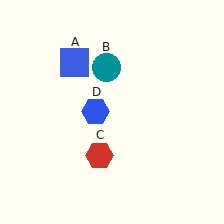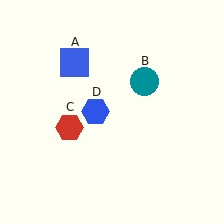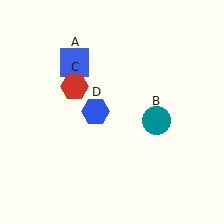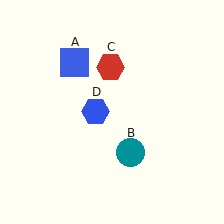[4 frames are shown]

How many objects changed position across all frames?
2 objects changed position: teal circle (object B), red hexagon (object C).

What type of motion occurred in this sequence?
The teal circle (object B), red hexagon (object C) rotated clockwise around the center of the scene.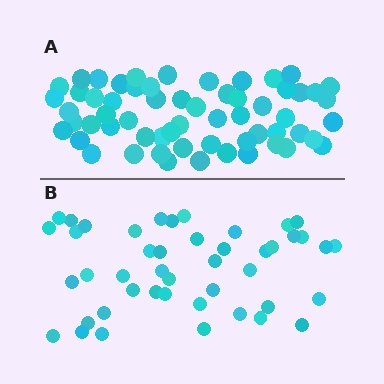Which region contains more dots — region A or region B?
Region A (the top region) has more dots.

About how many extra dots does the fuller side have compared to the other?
Region A has approximately 15 more dots than region B.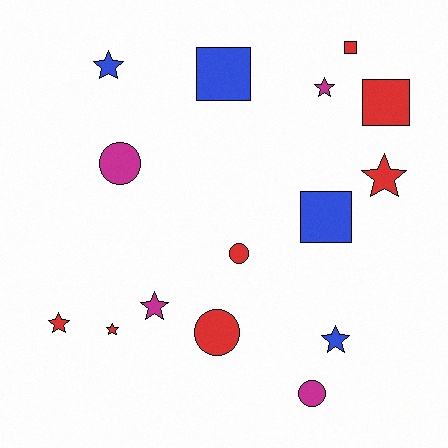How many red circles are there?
There are 2 red circles.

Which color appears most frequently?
Red, with 7 objects.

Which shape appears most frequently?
Star, with 7 objects.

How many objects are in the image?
There are 15 objects.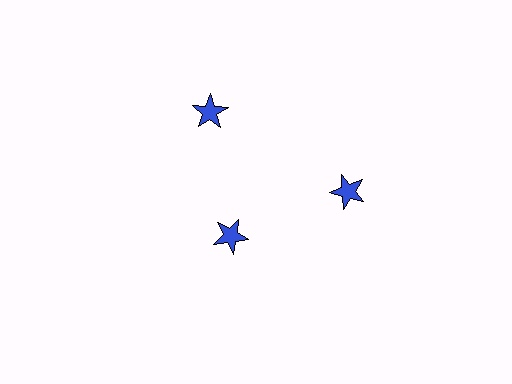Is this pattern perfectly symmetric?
No. The 3 blue stars are arranged in a ring, but one element near the 7 o'clock position is pulled inward toward the center, breaking the 3-fold rotational symmetry.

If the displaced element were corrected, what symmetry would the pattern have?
It would have 3-fold rotational symmetry — the pattern would map onto itself every 120 degrees.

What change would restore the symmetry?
The symmetry would be restored by moving it outward, back onto the ring so that all 3 stars sit at equal angles and equal distance from the center.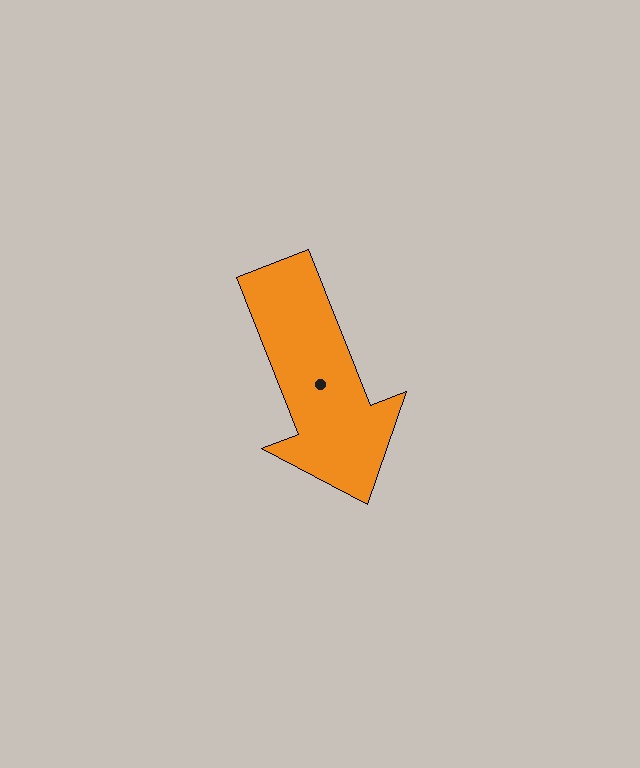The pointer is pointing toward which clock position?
Roughly 5 o'clock.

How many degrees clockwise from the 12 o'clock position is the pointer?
Approximately 159 degrees.